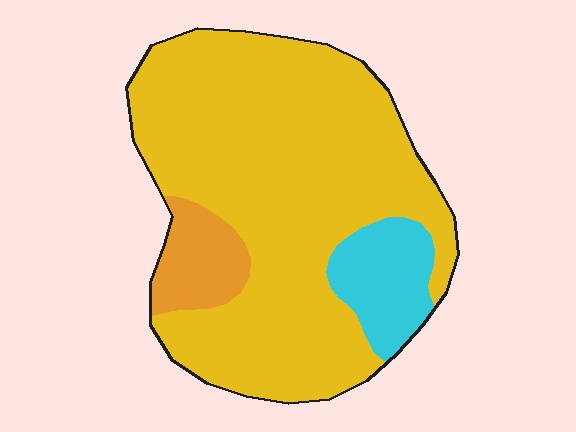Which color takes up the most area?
Yellow, at roughly 80%.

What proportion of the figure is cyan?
Cyan covers about 10% of the figure.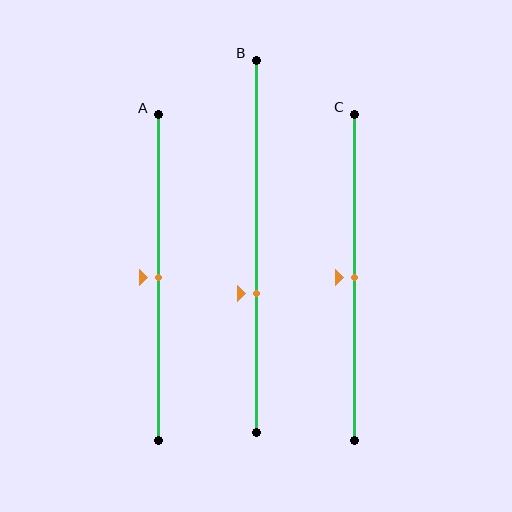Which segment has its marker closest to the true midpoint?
Segment A has its marker closest to the true midpoint.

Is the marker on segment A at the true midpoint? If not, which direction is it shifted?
Yes, the marker on segment A is at the true midpoint.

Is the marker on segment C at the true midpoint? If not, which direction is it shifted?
Yes, the marker on segment C is at the true midpoint.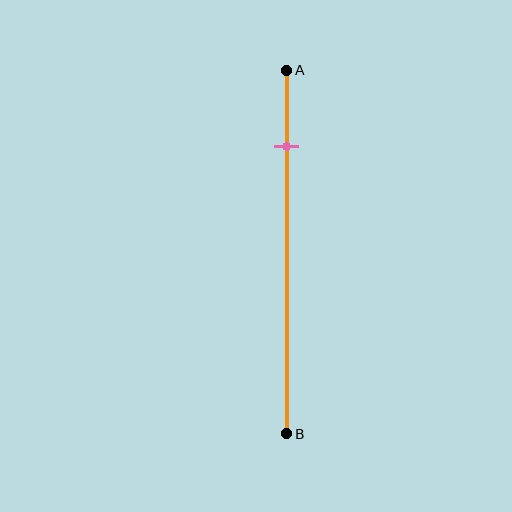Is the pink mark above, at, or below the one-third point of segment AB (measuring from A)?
The pink mark is above the one-third point of segment AB.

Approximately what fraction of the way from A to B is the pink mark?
The pink mark is approximately 20% of the way from A to B.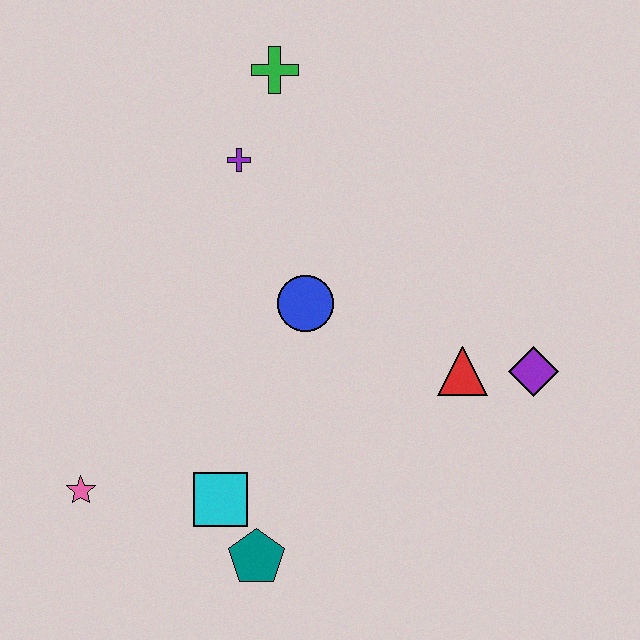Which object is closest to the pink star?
The cyan square is closest to the pink star.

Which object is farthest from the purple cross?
The teal pentagon is farthest from the purple cross.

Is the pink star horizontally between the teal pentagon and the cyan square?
No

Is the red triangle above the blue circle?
No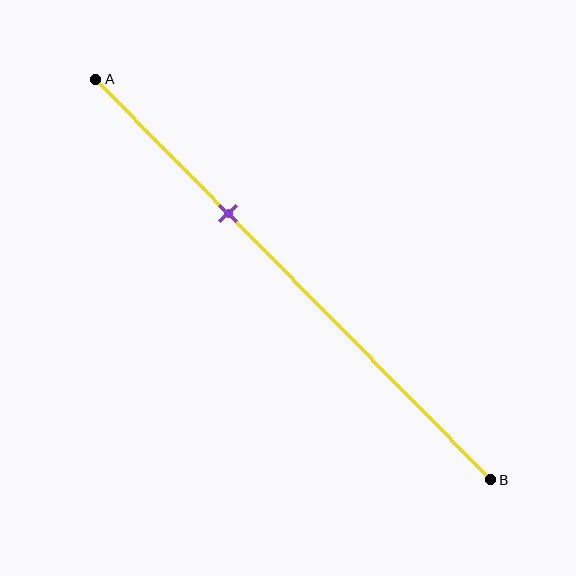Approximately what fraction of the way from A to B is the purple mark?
The purple mark is approximately 35% of the way from A to B.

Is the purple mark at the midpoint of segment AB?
No, the mark is at about 35% from A, not at the 50% midpoint.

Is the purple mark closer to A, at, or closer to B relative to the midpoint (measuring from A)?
The purple mark is closer to point A than the midpoint of segment AB.